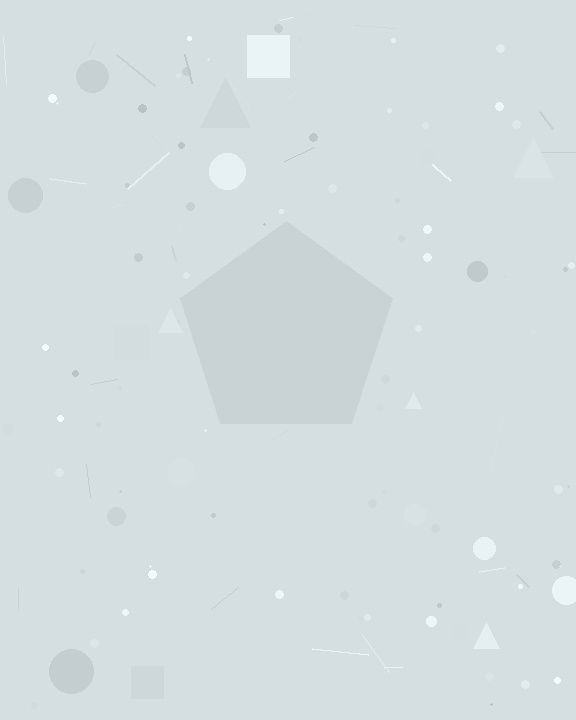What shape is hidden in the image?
A pentagon is hidden in the image.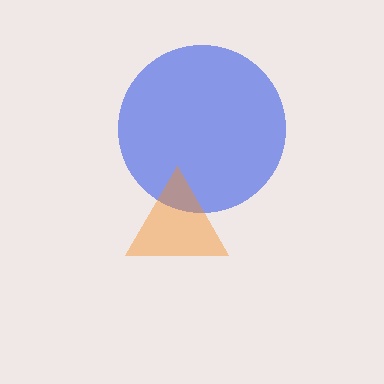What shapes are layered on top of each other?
The layered shapes are: a blue circle, an orange triangle.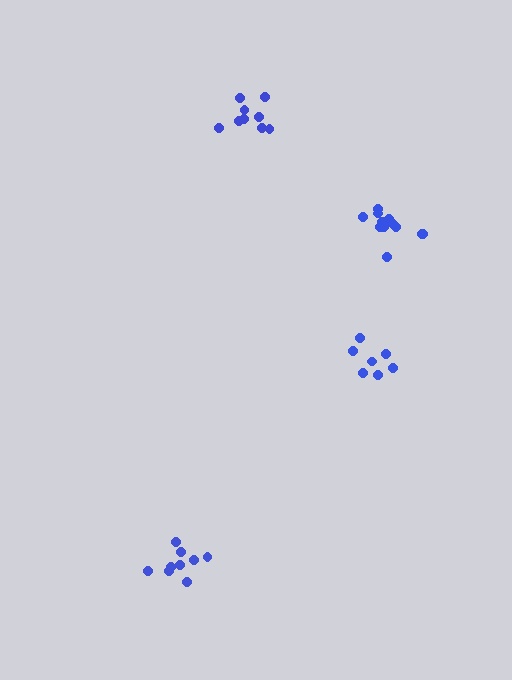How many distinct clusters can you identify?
There are 4 distinct clusters.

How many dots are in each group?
Group 1: 12 dots, Group 2: 9 dots, Group 3: 9 dots, Group 4: 7 dots (37 total).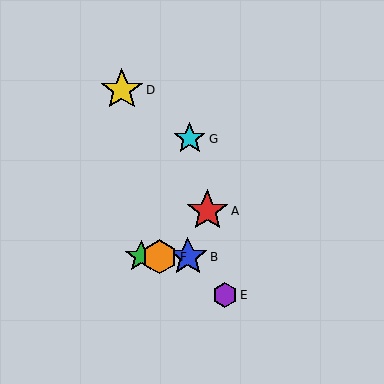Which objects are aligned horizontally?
Objects B, C, F are aligned horizontally.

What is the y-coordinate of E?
Object E is at y≈295.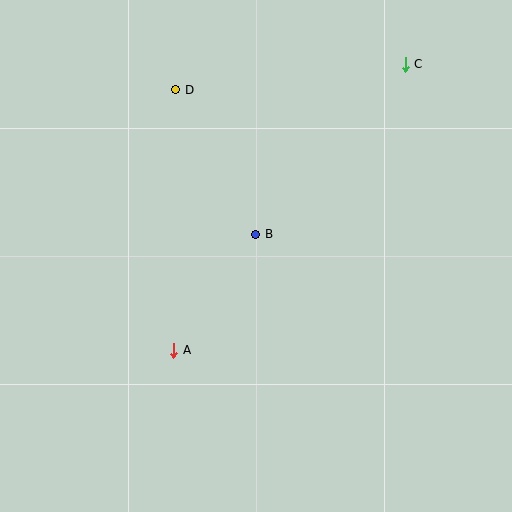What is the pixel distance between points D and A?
The distance between D and A is 260 pixels.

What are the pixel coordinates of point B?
Point B is at (256, 234).